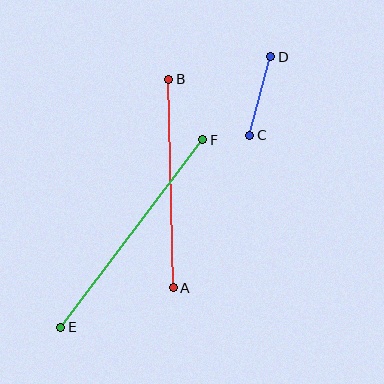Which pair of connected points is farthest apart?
Points E and F are farthest apart.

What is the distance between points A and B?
The distance is approximately 209 pixels.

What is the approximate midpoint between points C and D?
The midpoint is at approximately (260, 96) pixels.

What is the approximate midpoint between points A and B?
The midpoint is at approximately (171, 184) pixels.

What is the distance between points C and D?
The distance is approximately 81 pixels.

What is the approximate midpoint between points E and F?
The midpoint is at approximately (132, 234) pixels.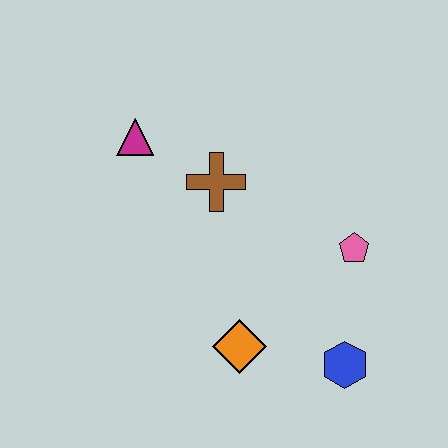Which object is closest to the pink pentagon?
The blue hexagon is closest to the pink pentagon.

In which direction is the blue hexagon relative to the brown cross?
The blue hexagon is below the brown cross.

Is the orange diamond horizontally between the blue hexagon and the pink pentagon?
No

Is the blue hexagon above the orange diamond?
No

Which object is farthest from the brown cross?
The blue hexagon is farthest from the brown cross.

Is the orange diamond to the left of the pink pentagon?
Yes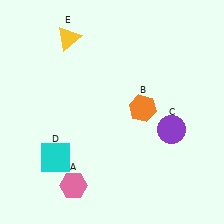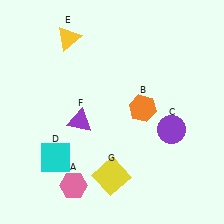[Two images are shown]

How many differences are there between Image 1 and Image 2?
There are 2 differences between the two images.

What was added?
A purple triangle (F), a yellow square (G) were added in Image 2.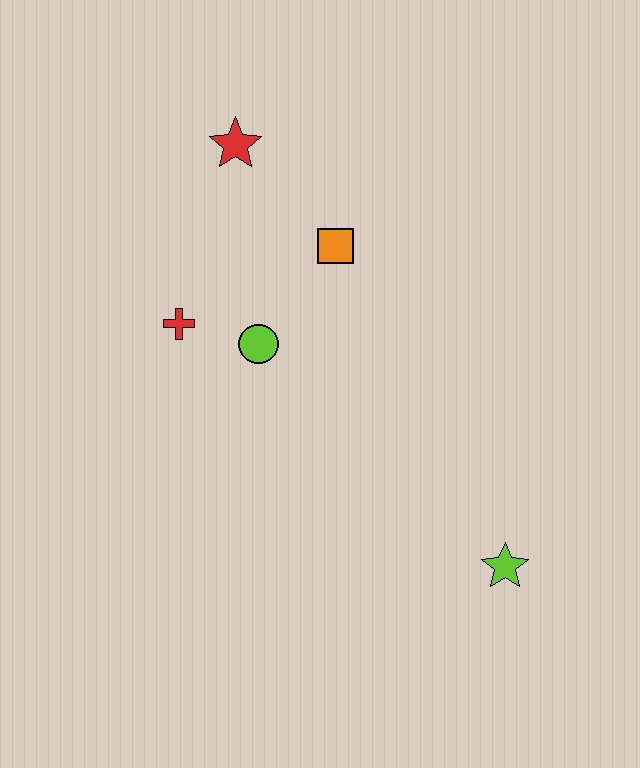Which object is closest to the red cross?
The lime circle is closest to the red cross.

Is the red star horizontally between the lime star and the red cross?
Yes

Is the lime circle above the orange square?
No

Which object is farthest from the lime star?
The red star is farthest from the lime star.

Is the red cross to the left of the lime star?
Yes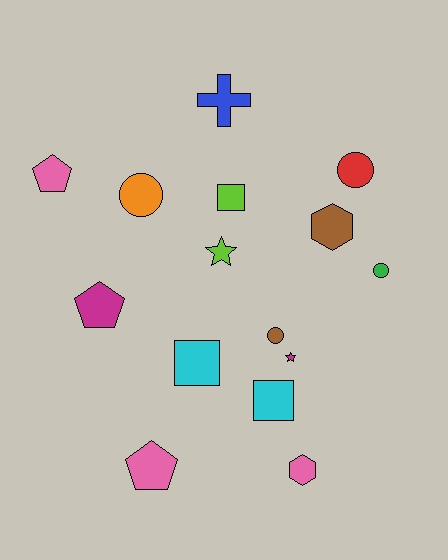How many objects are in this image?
There are 15 objects.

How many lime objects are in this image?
There are 2 lime objects.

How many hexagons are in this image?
There are 2 hexagons.